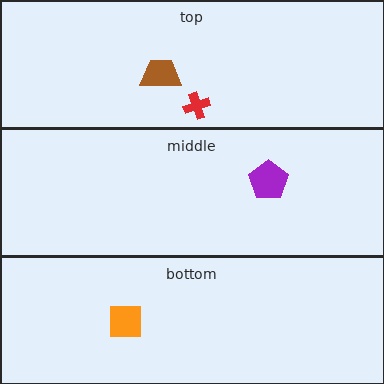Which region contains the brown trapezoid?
The top region.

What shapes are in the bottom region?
The orange square.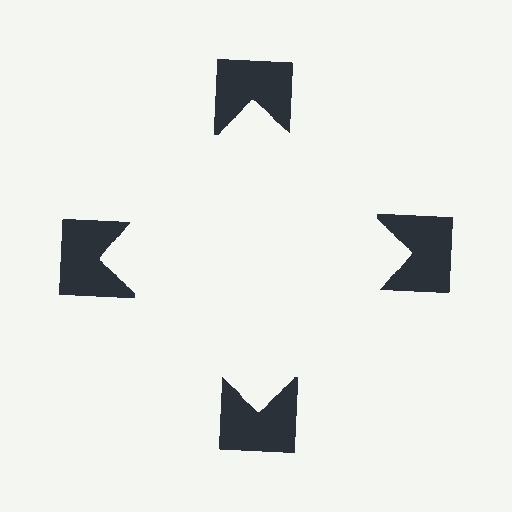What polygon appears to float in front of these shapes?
An illusory square — its edges are inferred from the aligned wedge cuts in the notched squares, not physically drawn.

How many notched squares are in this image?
There are 4 — one at each vertex of the illusory square.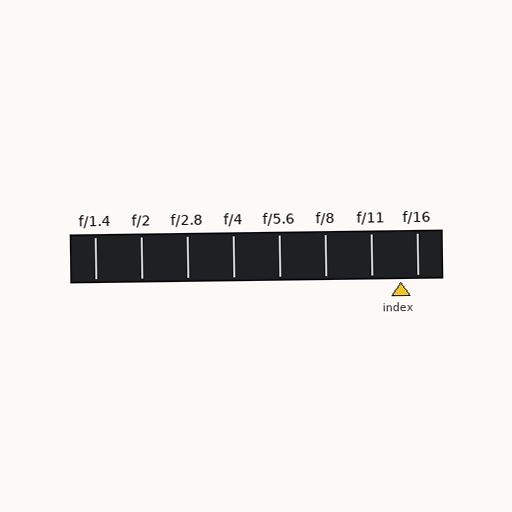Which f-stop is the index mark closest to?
The index mark is closest to f/16.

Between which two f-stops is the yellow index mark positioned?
The index mark is between f/11 and f/16.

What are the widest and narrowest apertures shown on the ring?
The widest aperture shown is f/1.4 and the narrowest is f/16.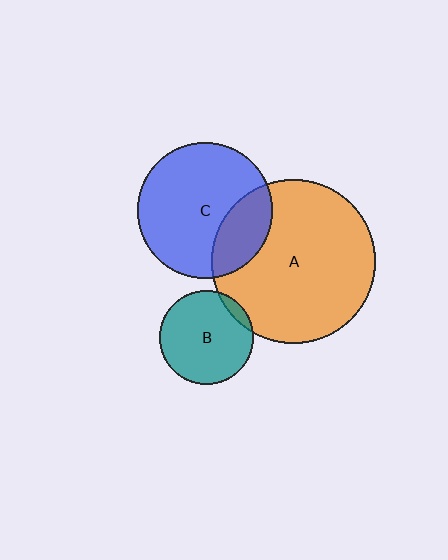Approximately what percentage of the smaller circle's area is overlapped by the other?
Approximately 25%.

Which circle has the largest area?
Circle A (orange).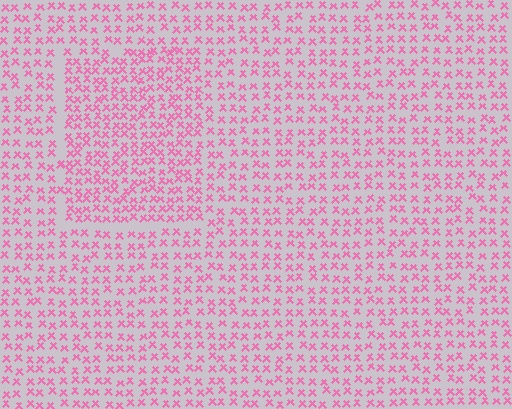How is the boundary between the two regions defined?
The boundary is defined by a change in element density (approximately 1.5x ratio). All elements are the same color, size, and shape.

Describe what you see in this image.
The image contains small pink elements arranged at two different densities. A rectangle-shaped region is visible where the elements are more densely packed than the surrounding area.